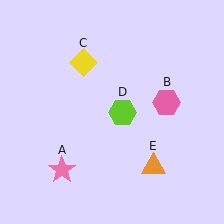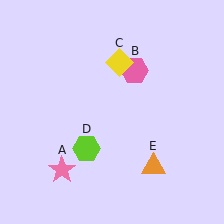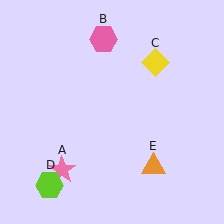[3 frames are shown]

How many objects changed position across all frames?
3 objects changed position: pink hexagon (object B), yellow diamond (object C), lime hexagon (object D).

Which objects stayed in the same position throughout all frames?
Pink star (object A) and orange triangle (object E) remained stationary.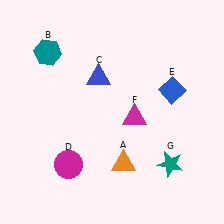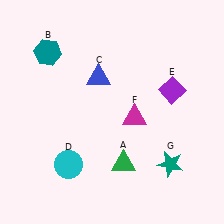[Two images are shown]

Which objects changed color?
A changed from orange to green. D changed from magenta to cyan. E changed from blue to purple.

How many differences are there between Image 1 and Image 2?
There are 3 differences between the two images.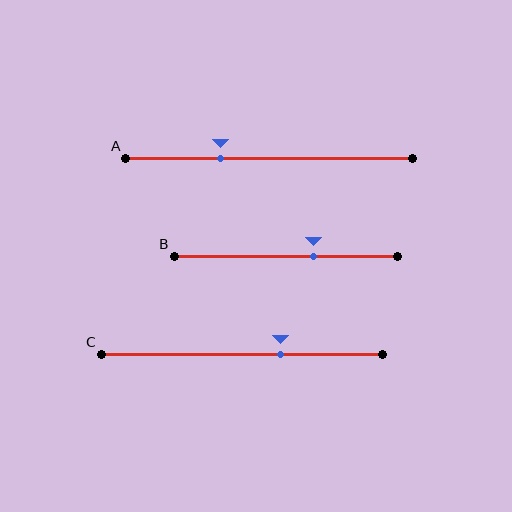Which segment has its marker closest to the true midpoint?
Segment B has its marker closest to the true midpoint.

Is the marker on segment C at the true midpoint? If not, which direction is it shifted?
No, the marker on segment C is shifted to the right by about 14% of the segment length.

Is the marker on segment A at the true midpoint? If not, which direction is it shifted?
No, the marker on segment A is shifted to the left by about 17% of the segment length.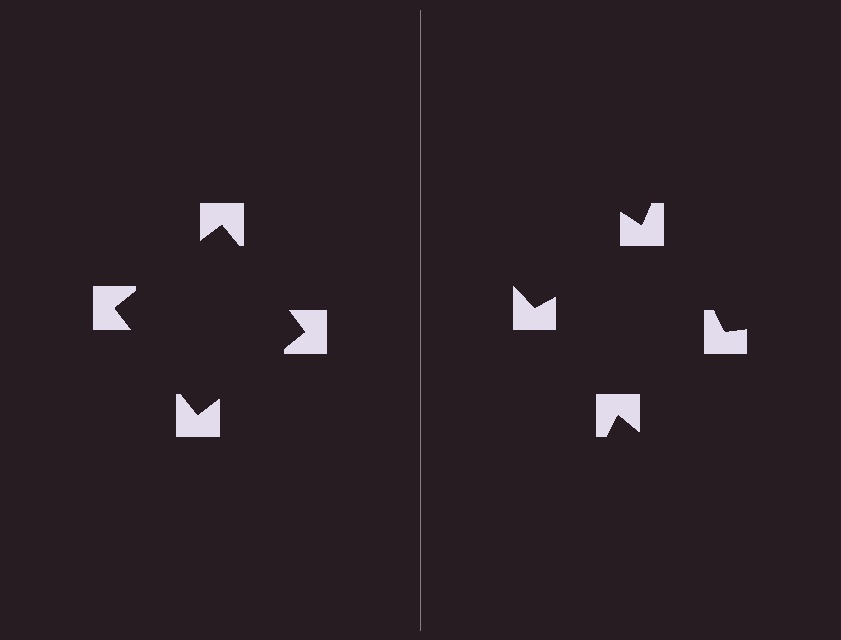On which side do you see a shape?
An illusory square appears on the left side. On the right side the wedge cuts are rotated, so no coherent shape forms.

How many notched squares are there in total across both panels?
8 — 4 on each side.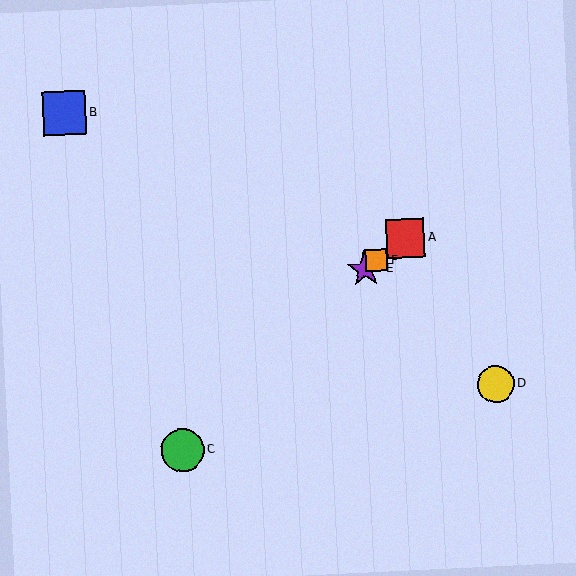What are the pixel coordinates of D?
Object D is at (496, 384).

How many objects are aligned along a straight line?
3 objects (A, E, F) are aligned along a straight line.